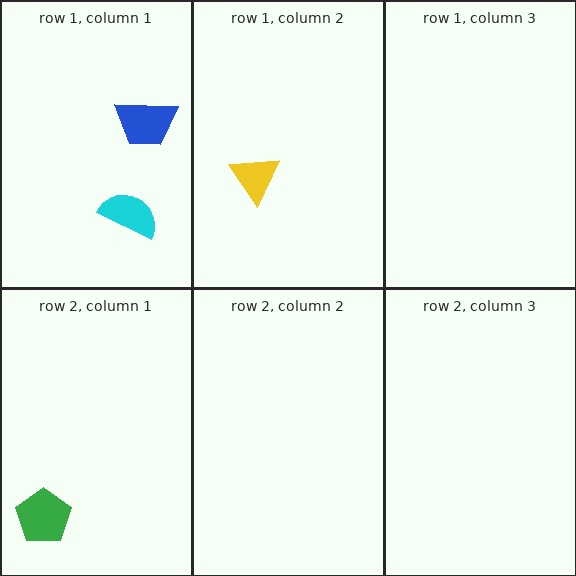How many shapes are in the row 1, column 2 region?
1.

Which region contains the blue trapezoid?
The row 1, column 1 region.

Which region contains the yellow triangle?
The row 1, column 2 region.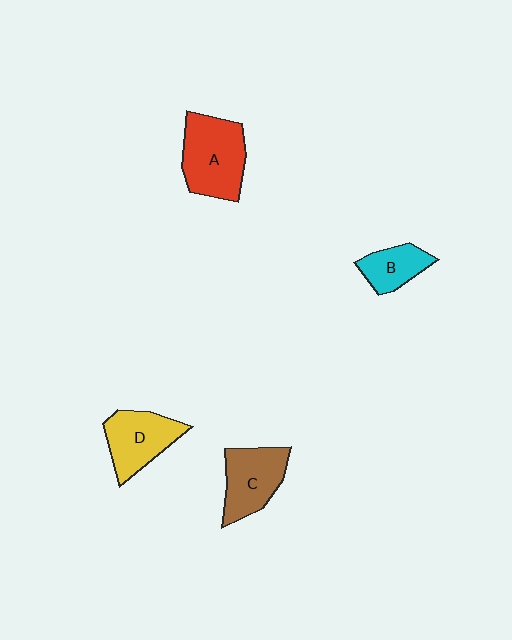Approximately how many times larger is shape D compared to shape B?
Approximately 1.5 times.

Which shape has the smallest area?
Shape B (cyan).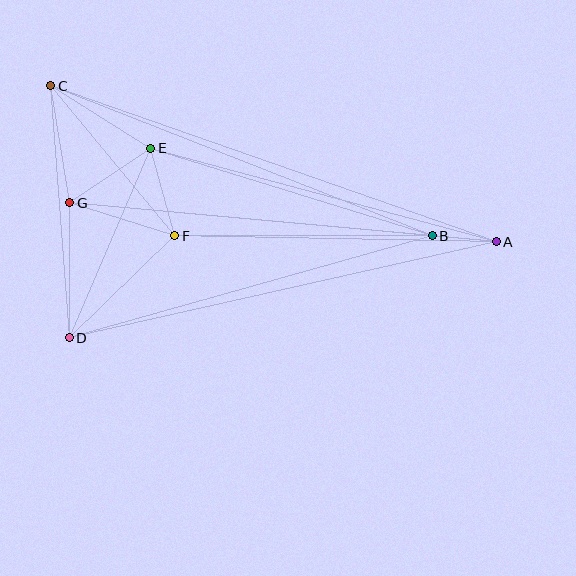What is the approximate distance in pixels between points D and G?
The distance between D and G is approximately 135 pixels.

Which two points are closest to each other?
Points A and B are closest to each other.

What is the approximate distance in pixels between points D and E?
The distance between D and E is approximately 207 pixels.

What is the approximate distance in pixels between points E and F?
The distance between E and F is approximately 91 pixels.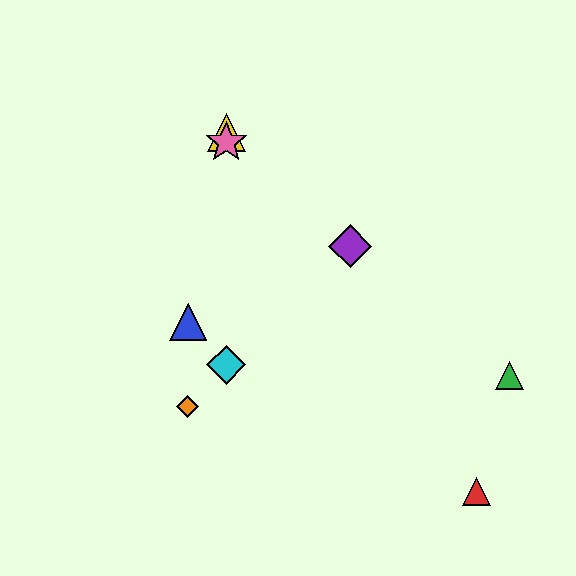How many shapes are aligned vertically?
3 shapes (the yellow triangle, the cyan diamond, the pink star) are aligned vertically.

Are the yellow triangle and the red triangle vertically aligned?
No, the yellow triangle is at x≈226 and the red triangle is at x≈477.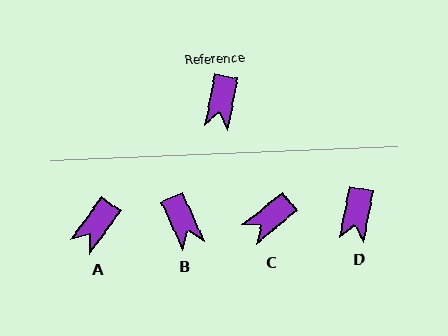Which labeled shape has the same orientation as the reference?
D.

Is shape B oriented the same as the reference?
No, it is off by about 35 degrees.